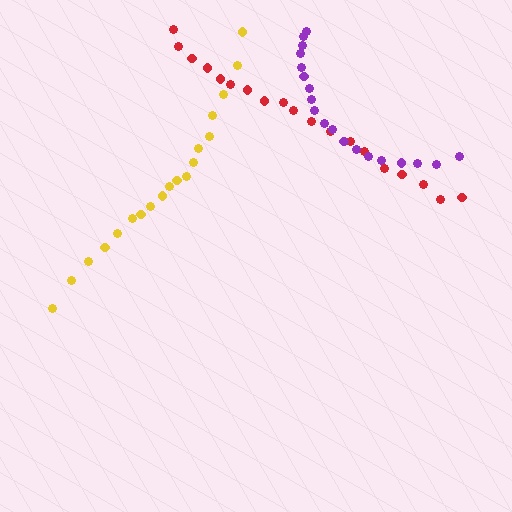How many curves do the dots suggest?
There are 3 distinct paths.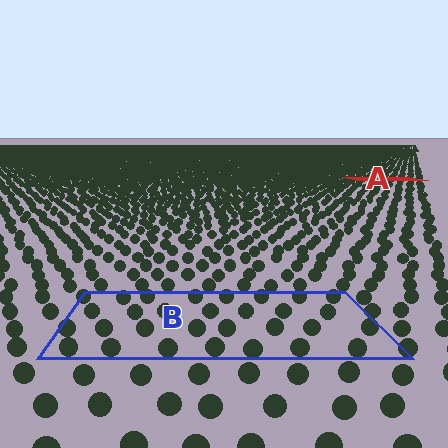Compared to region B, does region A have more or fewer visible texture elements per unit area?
Region A has more texture elements per unit area — they are packed more densely because it is farther away.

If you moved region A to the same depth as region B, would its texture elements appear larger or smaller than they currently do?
They would appear larger. At a closer depth, the same texture elements are projected at a bigger on-screen size.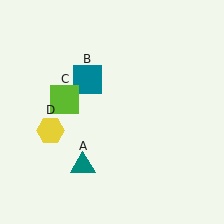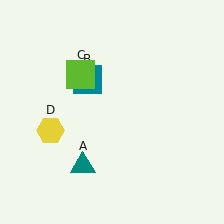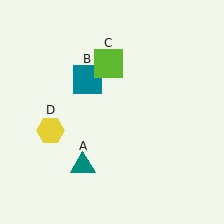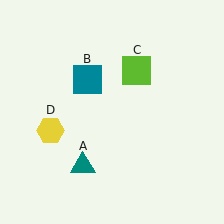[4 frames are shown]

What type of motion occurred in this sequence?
The lime square (object C) rotated clockwise around the center of the scene.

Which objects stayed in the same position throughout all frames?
Teal triangle (object A) and teal square (object B) and yellow hexagon (object D) remained stationary.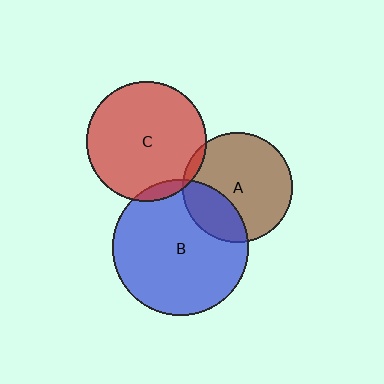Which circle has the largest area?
Circle B (blue).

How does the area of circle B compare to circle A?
Approximately 1.5 times.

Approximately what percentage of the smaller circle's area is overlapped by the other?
Approximately 25%.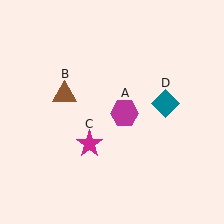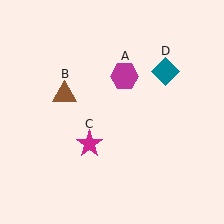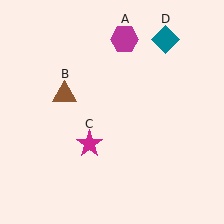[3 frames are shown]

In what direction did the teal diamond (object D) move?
The teal diamond (object D) moved up.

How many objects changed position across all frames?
2 objects changed position: magenta hexagon (object A), teal diamond (object D).